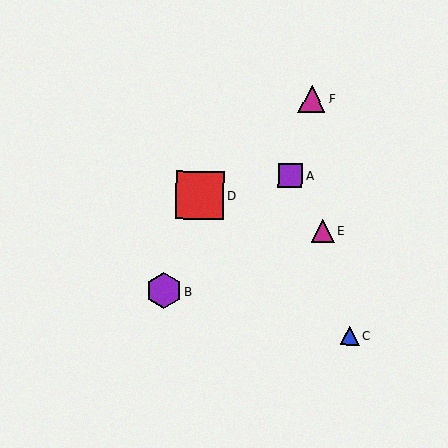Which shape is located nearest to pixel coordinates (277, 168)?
The purple square (labeled A) at (290, 175) is nearest to that location.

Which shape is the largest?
The red square (labeled D) is the largest.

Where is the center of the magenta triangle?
The center of the magenta triangle is at (323, 231).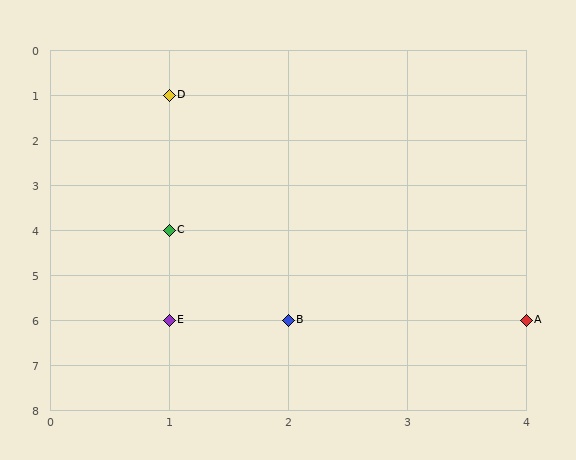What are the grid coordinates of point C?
Point C is at grid coordinates (1, 4).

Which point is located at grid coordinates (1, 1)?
Point D is at (1, 1).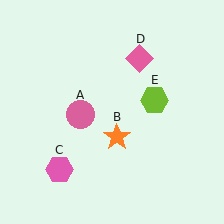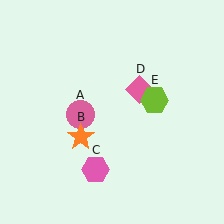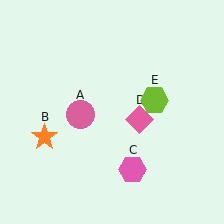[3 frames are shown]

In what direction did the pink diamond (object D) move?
The pink diamond (object D) moved down.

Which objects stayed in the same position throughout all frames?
Pink circle (object A) and lime hexagon (object E) remained stationary.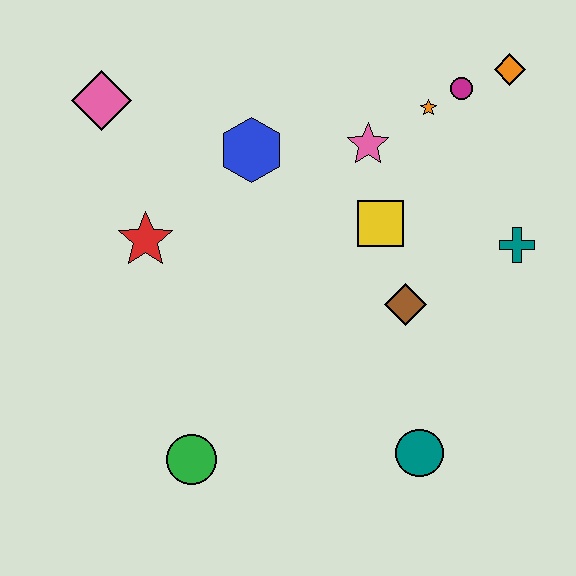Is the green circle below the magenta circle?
Yes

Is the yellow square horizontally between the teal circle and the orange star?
No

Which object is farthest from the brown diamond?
The pink diamond is farthest from the brown diamond.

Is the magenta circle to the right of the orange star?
Yes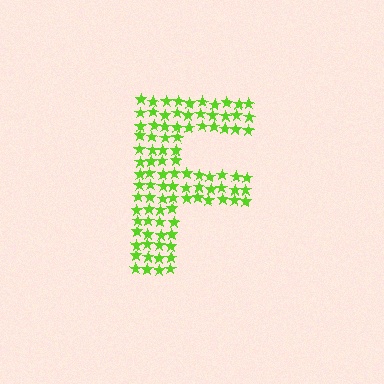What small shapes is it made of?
It is made of small stars.